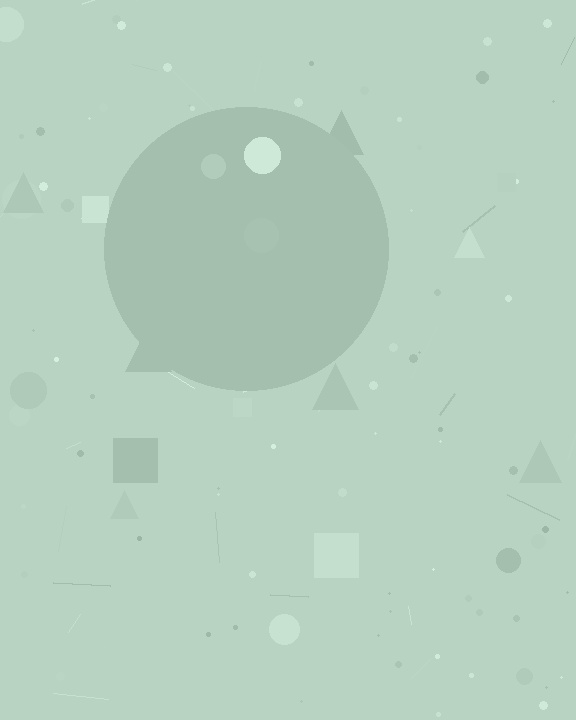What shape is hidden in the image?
A circle is hidden in the image.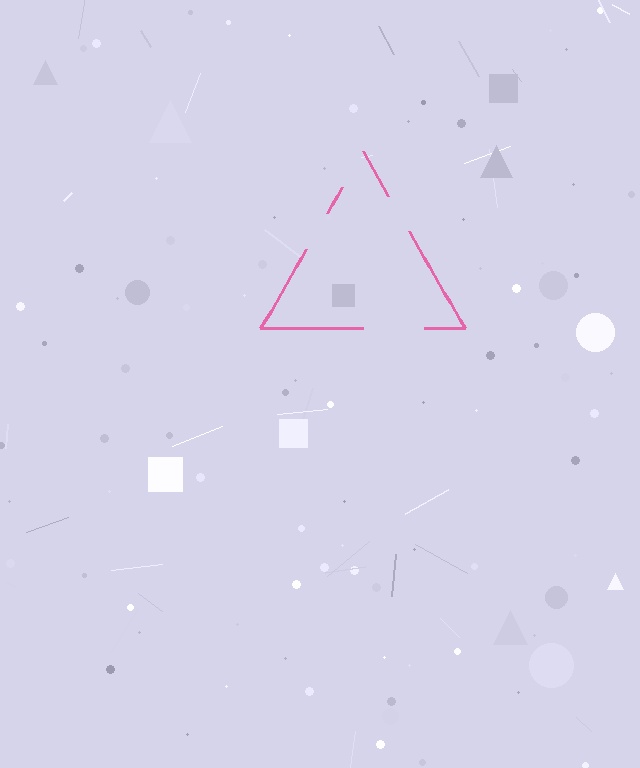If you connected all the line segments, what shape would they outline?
They would outline a triangle.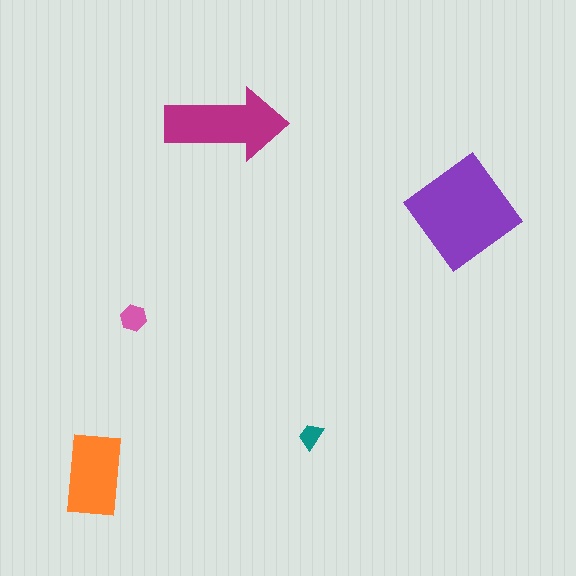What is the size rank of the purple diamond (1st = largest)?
1st.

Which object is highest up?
The magenta arrow is topmost.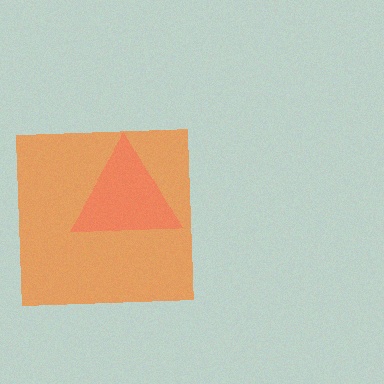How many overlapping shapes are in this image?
There are 2 overlapping shapes in the image.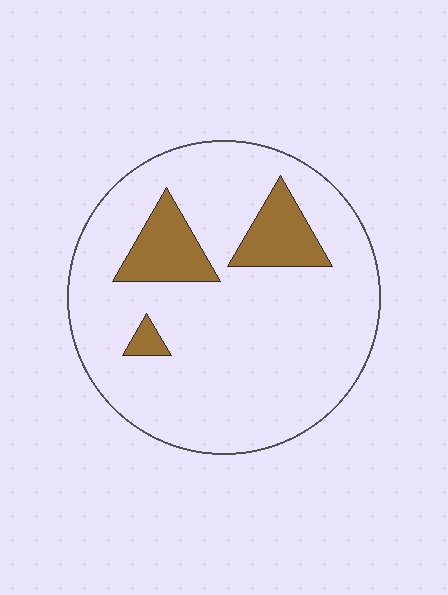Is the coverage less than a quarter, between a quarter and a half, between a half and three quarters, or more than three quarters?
Less than a quarter.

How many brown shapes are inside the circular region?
3.